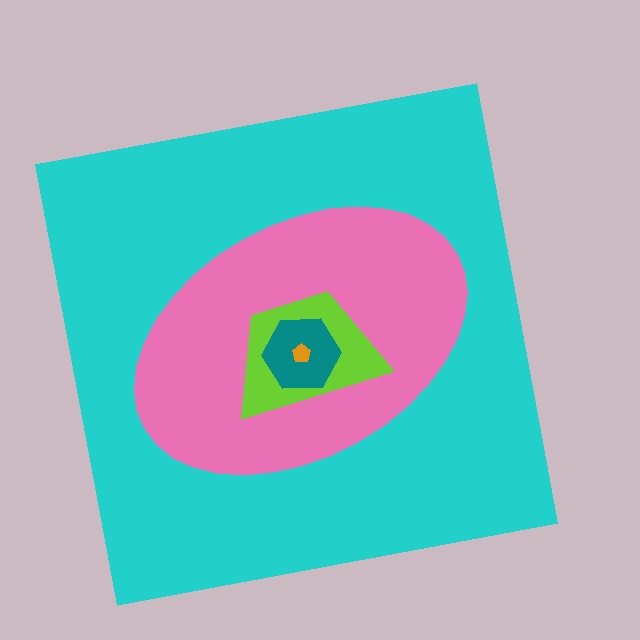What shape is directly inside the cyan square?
The pink ellipse.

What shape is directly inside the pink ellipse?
The lime trapezoid.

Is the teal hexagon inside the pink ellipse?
Yes.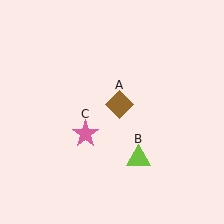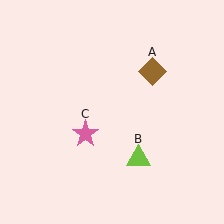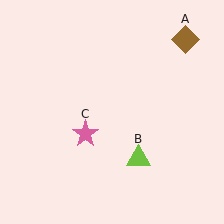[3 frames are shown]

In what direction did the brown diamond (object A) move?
The brown diamond (object A) moved up and to the right.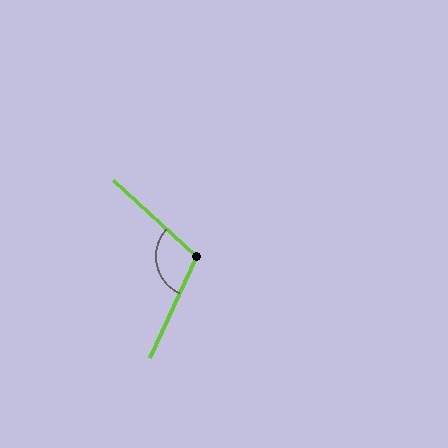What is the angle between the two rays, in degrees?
Approximately 108 degrees.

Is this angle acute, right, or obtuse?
It is obtuse.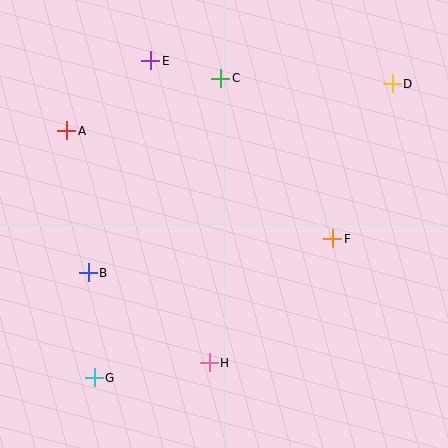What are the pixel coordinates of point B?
Point B is at (88, 273).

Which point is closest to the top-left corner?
Point A is closest to the top-left corner.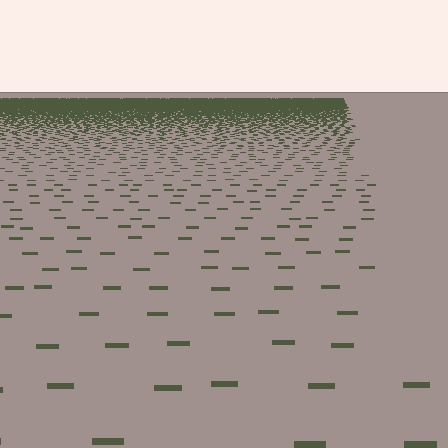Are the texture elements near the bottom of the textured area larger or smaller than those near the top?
Larger. Near the bottom, elements are closer to the viewer and appear at a bigger on-screen size.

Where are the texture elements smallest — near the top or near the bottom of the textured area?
Near the top.